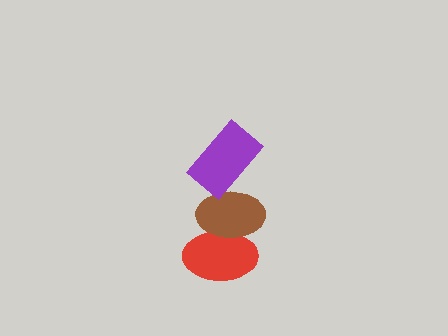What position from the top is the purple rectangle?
The purple rectangle is 1st from the top.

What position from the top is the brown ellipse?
The brown ellipse is 2nd from the top.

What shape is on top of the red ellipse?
The brown ellipse is on top of the red ellipse.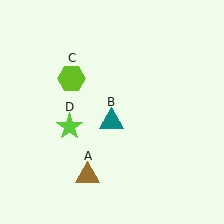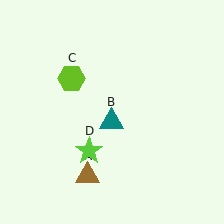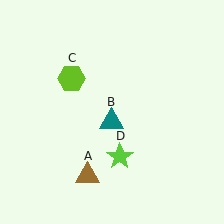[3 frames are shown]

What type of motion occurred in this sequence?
The lime star (object D) rotated counterclockwise around the center of the scene.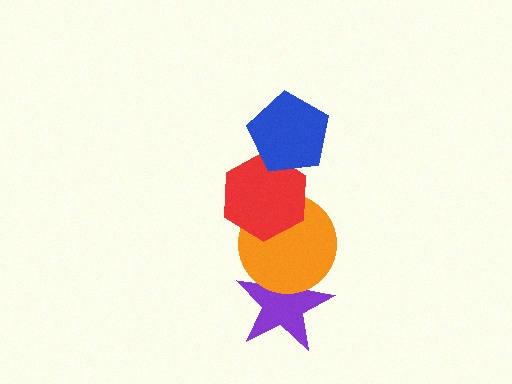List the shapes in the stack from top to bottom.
From top to bottom: the blue pentagon, the red hexagon, the orange circle, the purple star.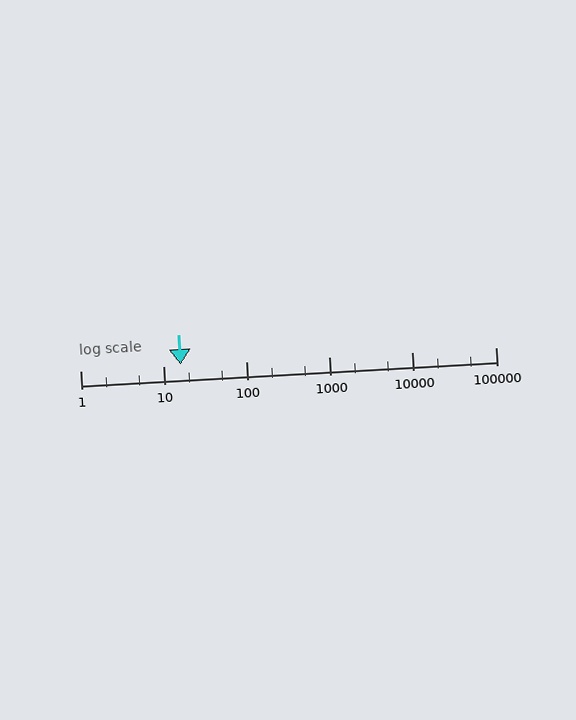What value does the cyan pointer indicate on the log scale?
The pointer indicates approximately 16.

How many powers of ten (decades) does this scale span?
The scale spans 5 decades, from 1 to 100000.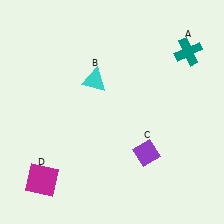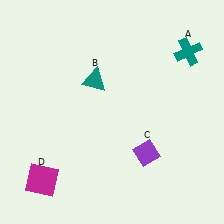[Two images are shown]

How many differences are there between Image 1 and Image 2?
There is 1 difference between the two images.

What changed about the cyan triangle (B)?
In Image 1, B is cyan. In Image 2, it changed to teal.